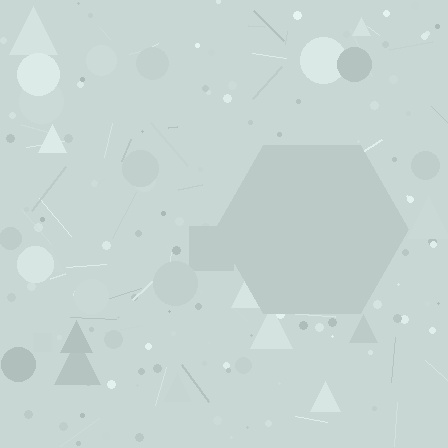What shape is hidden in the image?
A hexagon is hidden in the image.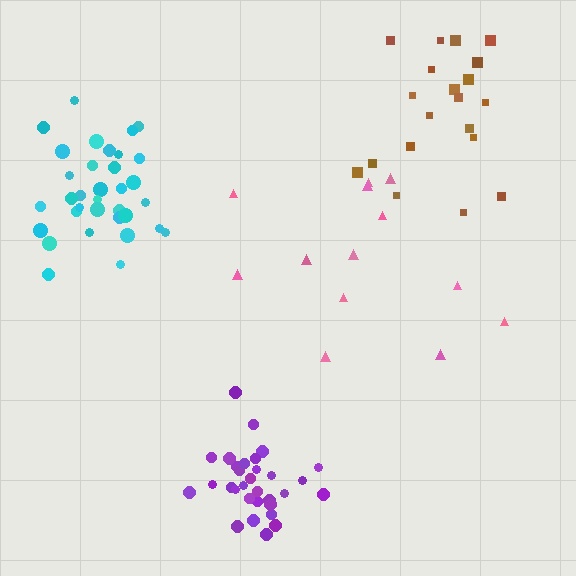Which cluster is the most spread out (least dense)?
Pink.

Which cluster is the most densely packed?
Purple.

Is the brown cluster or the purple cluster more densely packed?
Purple.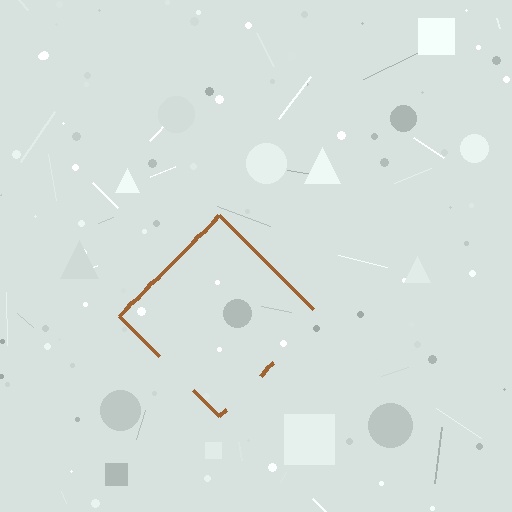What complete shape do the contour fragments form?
The contour fragments form a diamond.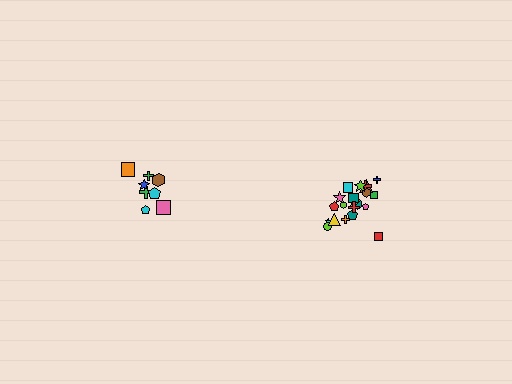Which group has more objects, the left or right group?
The right group.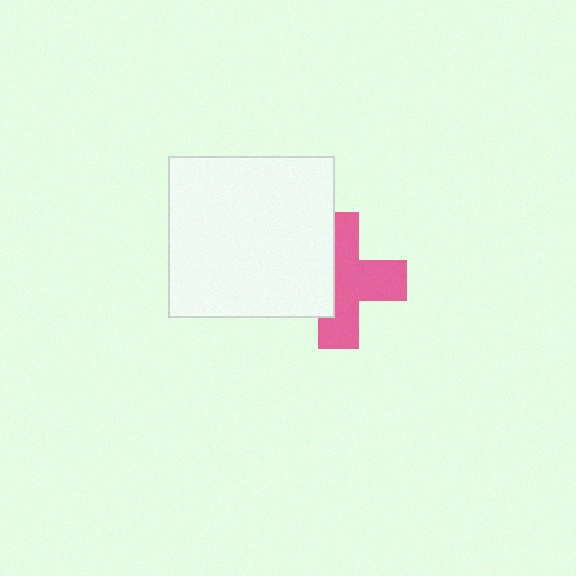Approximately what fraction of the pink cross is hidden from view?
Roughly 40% of the pink cross is hidden behind the white rectangle.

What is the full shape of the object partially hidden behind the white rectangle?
The partially hidden object is a pink cross.